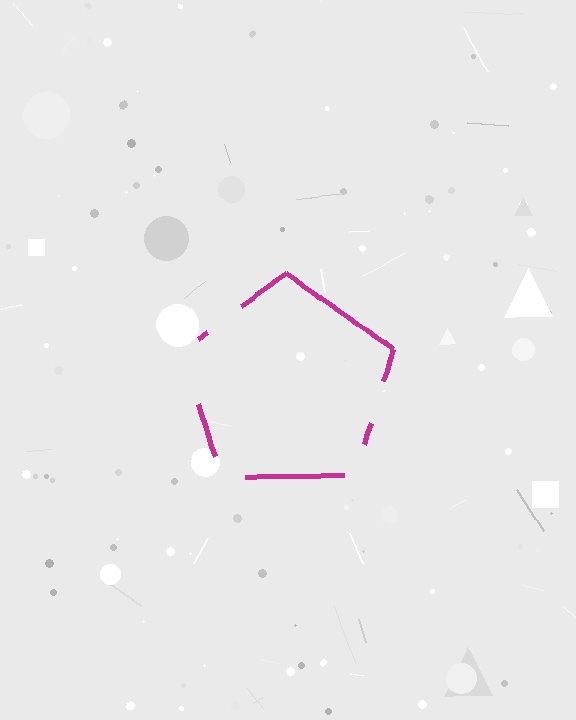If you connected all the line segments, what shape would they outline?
They would outline a pentagon.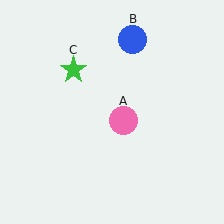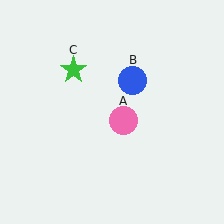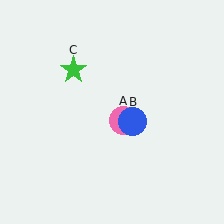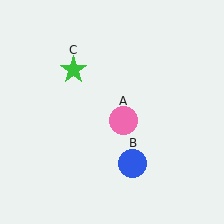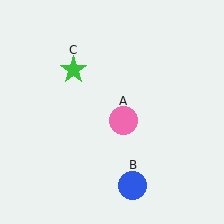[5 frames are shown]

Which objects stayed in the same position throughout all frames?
Pink circle (object A) and green star (object C) remained stationary.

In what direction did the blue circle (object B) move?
The blue circle (object B) moved down.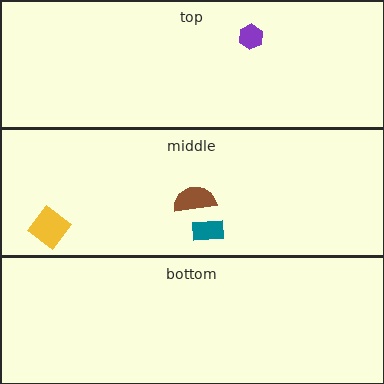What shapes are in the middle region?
The yellow diamond, the brown semicircle, the teal rectangle.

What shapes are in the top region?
The purple hexagon.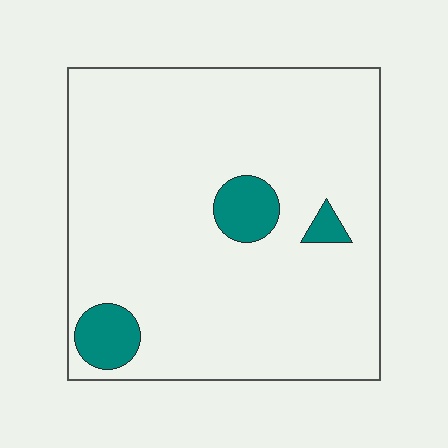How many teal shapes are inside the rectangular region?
3.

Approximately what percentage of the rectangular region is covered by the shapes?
Approximately 10%.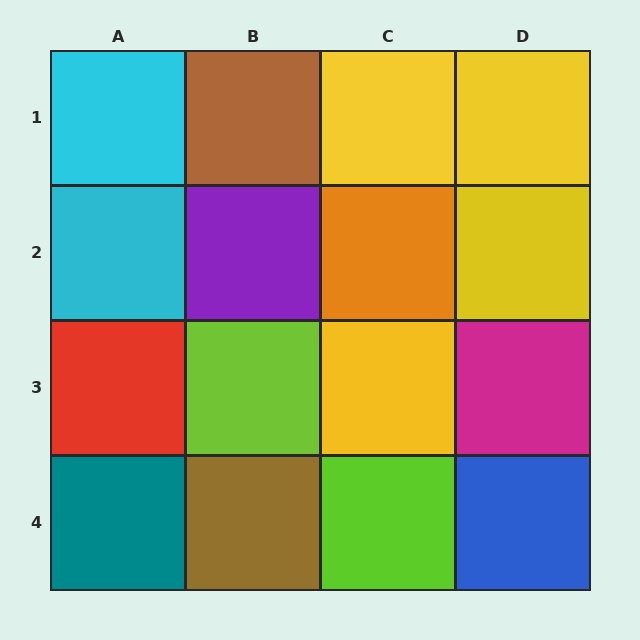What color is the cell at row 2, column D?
Yellow.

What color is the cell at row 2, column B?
Purple.